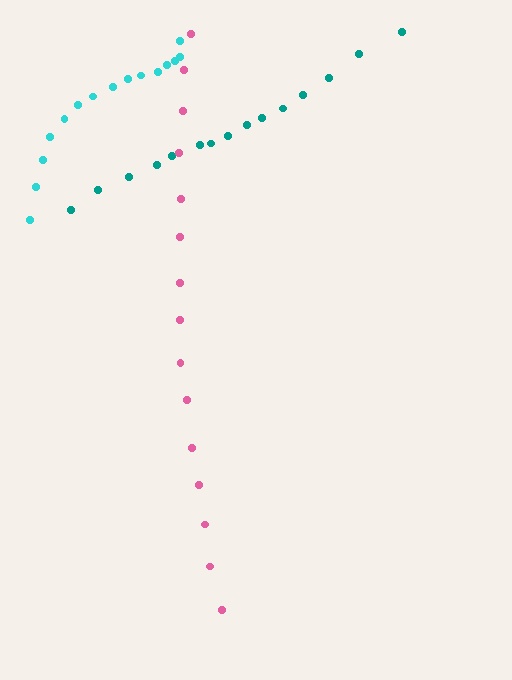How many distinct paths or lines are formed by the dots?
There are 3 distinct paths.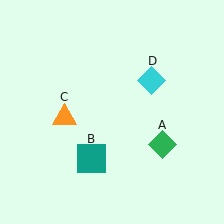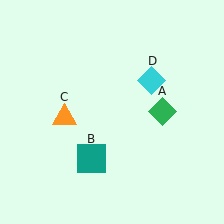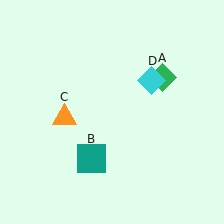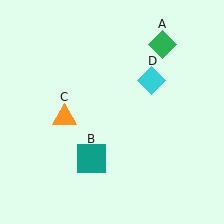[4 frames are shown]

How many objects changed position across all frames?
1 object changed position: green diamond (object A).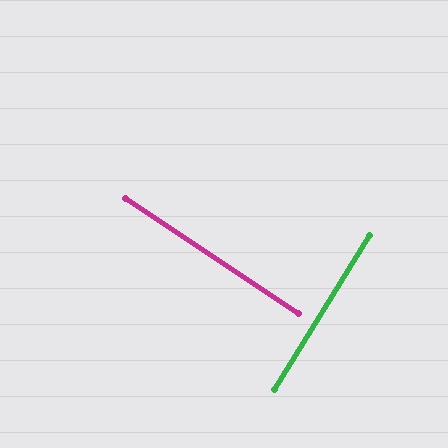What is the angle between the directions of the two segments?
Approximately 88 degrees.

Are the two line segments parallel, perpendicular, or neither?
Perpendicular — they meet at approximately 88°.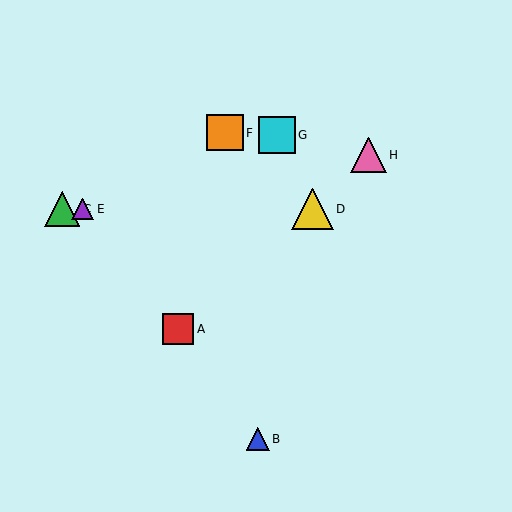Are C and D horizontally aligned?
Yes, both are at y≈209.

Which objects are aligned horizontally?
Objects C, D, E are aligned horizontally.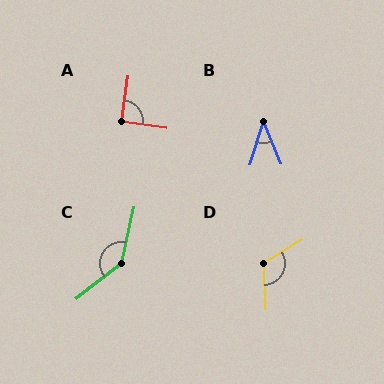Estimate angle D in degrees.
Approximately 121 degrees.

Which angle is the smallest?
B, at approximately 39 degrees.